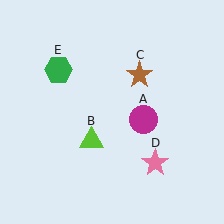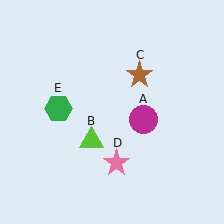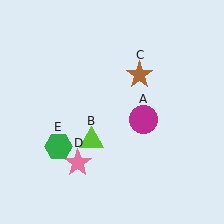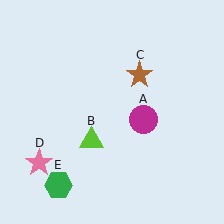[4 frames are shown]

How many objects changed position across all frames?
2 objects changed position: pink star (object D), green hexagon (object E).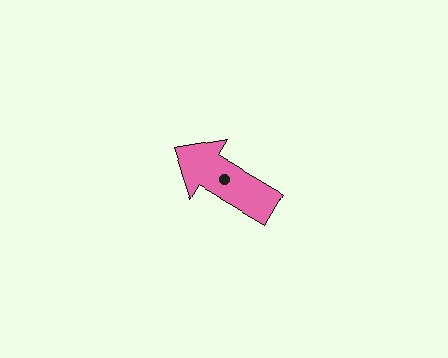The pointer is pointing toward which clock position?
Roughly 10 o'clock.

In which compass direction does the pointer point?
Northwest.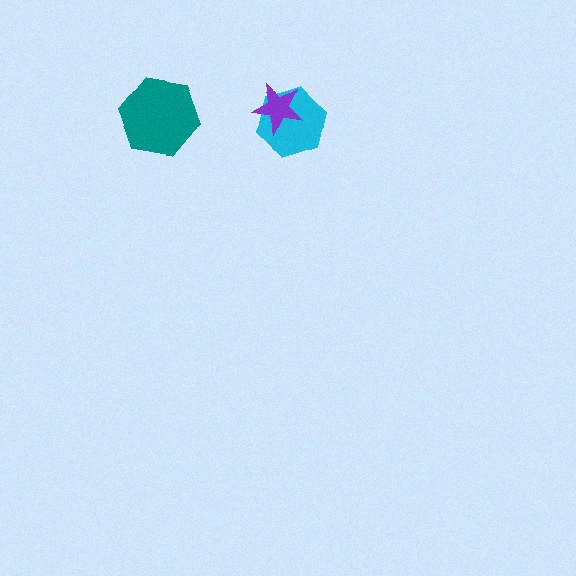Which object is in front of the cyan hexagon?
The purple star is in front of the cyan hexagon.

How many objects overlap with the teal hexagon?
0 objects overlap with the teal hexagon.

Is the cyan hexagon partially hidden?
Yes, it is partially covered by another shape.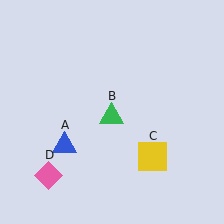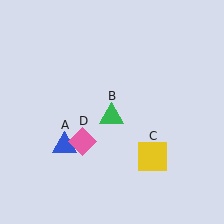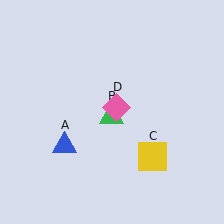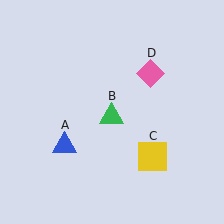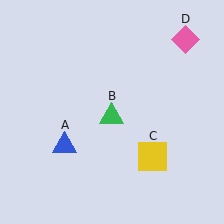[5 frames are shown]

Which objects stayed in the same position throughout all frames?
Blue triangle (object A) and green triangle (object B) and yellow square (object C) remained stationary.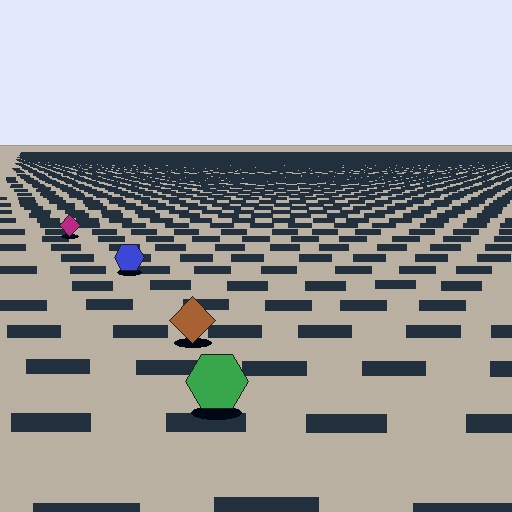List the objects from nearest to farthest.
From nearest to farthest: the green hexagon, the brown diamond, the blue hexagon, the magenta diamond.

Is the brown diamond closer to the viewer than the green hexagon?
No. The green hexagon is closer — you can tell from the texture gradient: the ground texture is coarser near it.